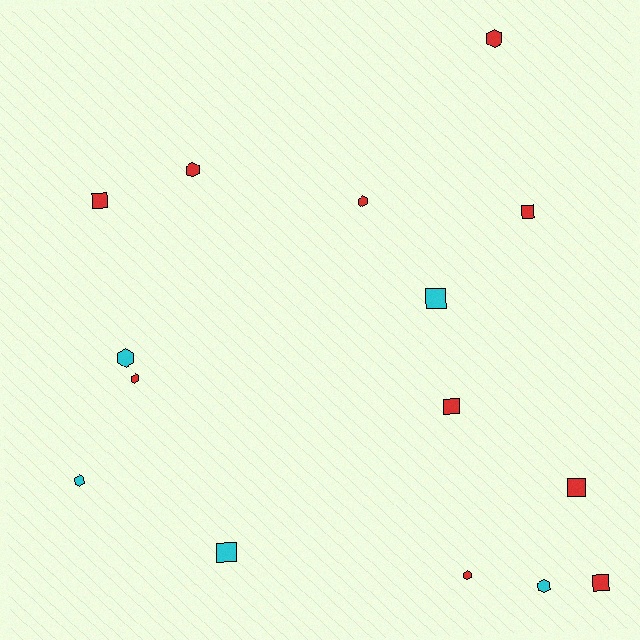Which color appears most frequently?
Red, with 10 objects.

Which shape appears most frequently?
Hexagon, with 8 objects.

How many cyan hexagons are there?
There are 3 cyan hexagons.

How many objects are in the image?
There are 15 objects.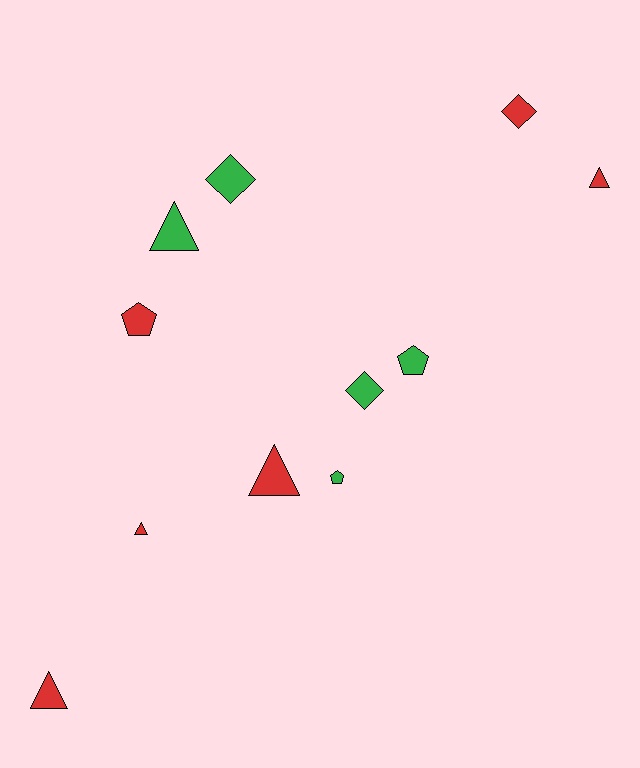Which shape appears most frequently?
Triangle, with 5 objects.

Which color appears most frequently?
Red, with 6 objects.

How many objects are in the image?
There are 11 objects.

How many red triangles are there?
There are 4 red triangles.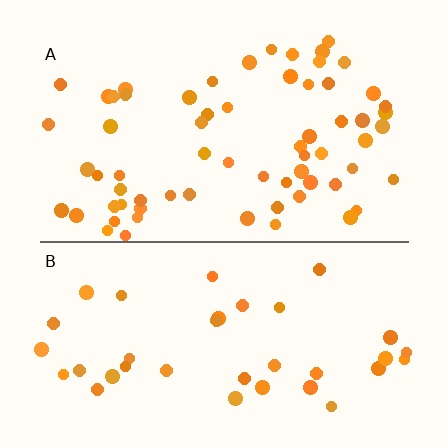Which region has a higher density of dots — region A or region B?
A (the top).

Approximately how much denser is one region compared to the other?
Approximately 1.8× — region A over region B.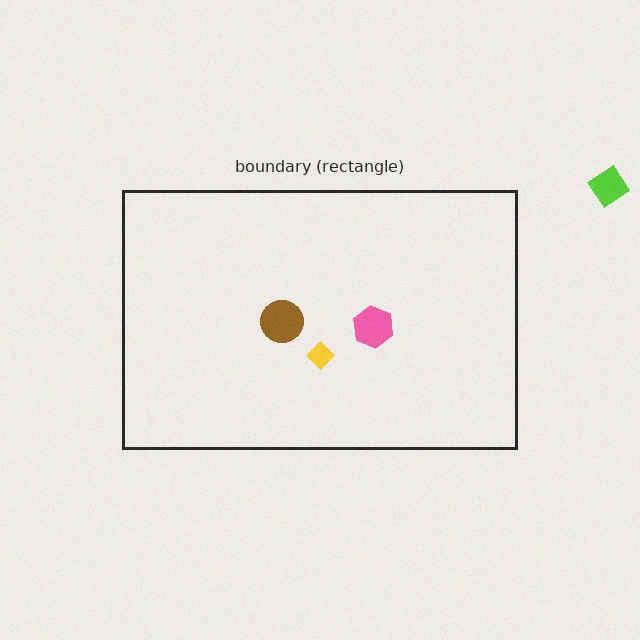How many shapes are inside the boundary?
3 inside, 1 outside.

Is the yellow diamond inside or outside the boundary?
Inside.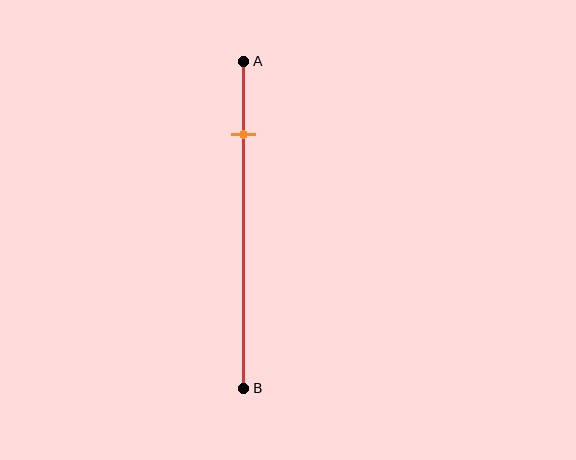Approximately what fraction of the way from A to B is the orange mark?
The orange mark is approximately 20% of the way from A to B.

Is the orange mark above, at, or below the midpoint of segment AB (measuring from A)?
The orange mark is above the midpoint of segment AB.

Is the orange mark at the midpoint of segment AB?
No, the mark is at about 20% from A, not at the 50% midpoint.